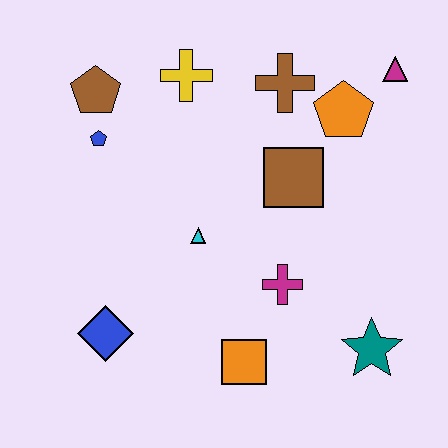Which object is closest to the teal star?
The magenta cross is closest to the teal star.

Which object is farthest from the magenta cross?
The brown pentagon is farthest from the magenta cross.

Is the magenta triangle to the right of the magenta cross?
Yes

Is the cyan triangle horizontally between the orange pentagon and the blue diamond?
Yes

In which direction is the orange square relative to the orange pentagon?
The orange square is below the orange pentagon.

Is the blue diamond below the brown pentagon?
Yes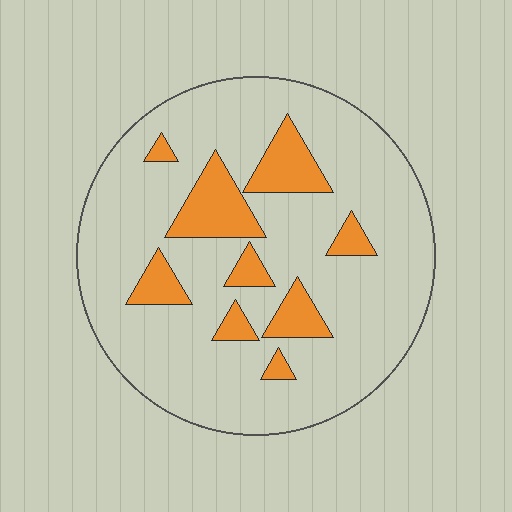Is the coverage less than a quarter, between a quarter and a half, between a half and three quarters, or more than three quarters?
Less than a quarter.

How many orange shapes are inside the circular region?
9.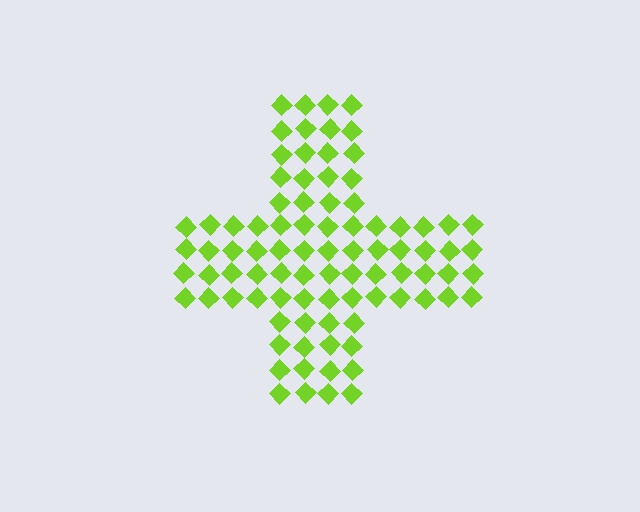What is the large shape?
The large shape is a cross.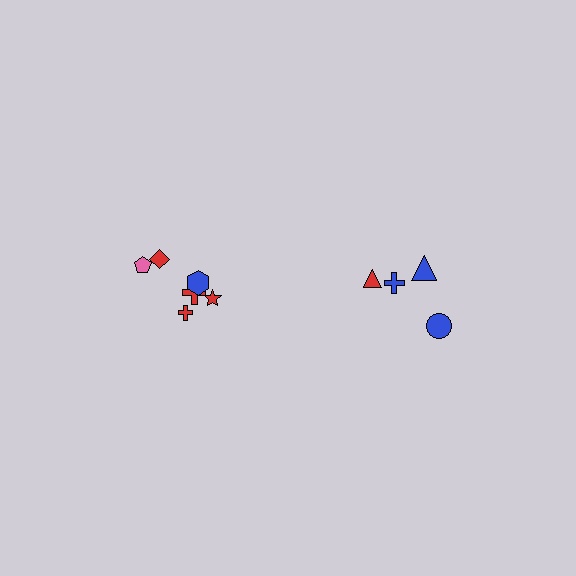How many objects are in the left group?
There are 6 objects.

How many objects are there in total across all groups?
There are 10 objects.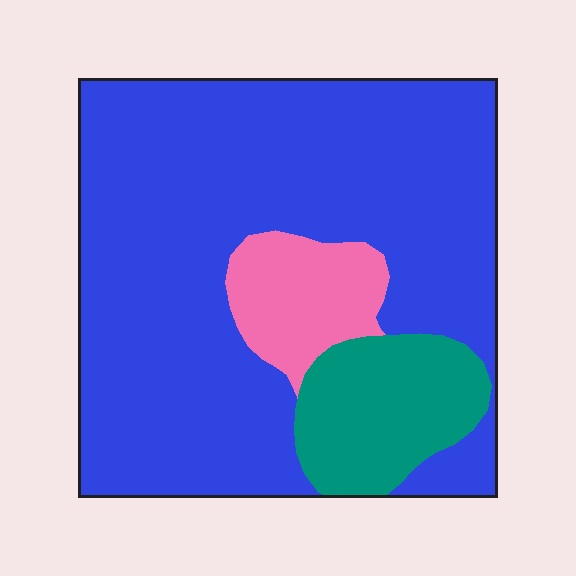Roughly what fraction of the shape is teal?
Teal covers about 15% of the shape.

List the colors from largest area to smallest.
From largest to smallest: blue, teal, pink.